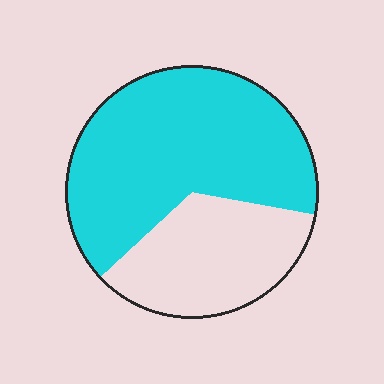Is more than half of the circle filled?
Yes.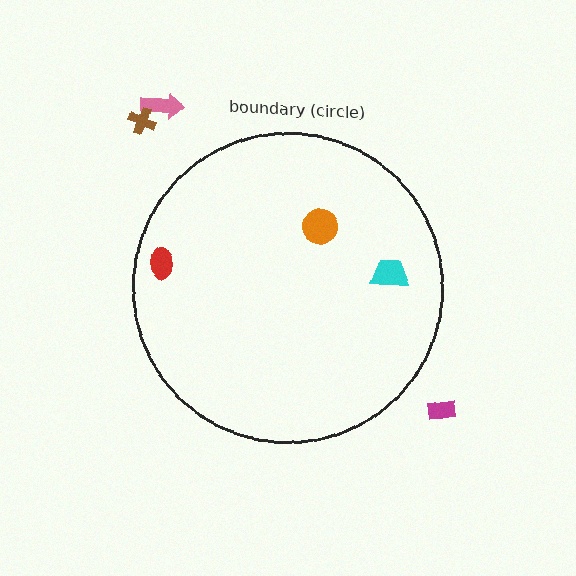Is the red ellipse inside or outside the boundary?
Inside.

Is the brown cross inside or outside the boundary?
Outside.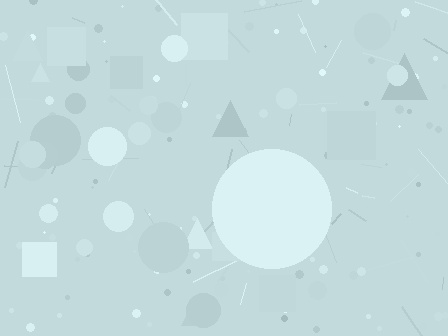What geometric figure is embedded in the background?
A circle is embedded in the background.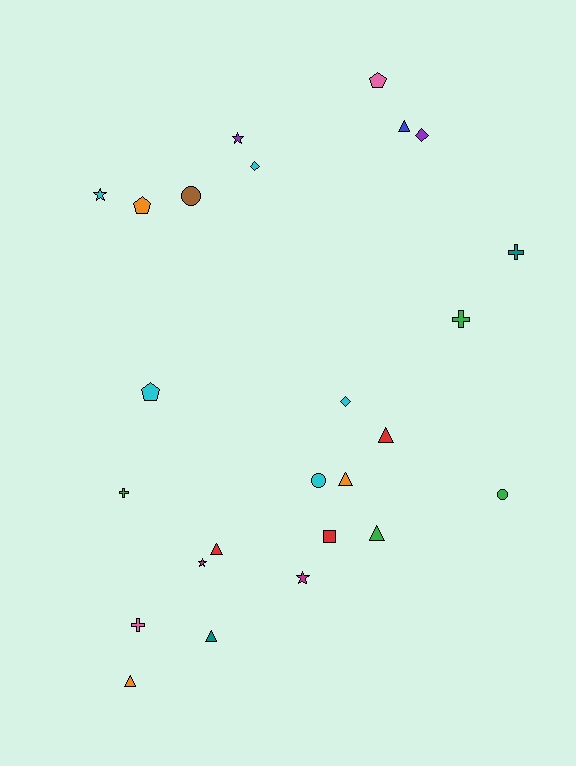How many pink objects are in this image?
There are 2 pink objects.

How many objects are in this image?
There are 25 objects.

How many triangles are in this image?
There are 7 triangles.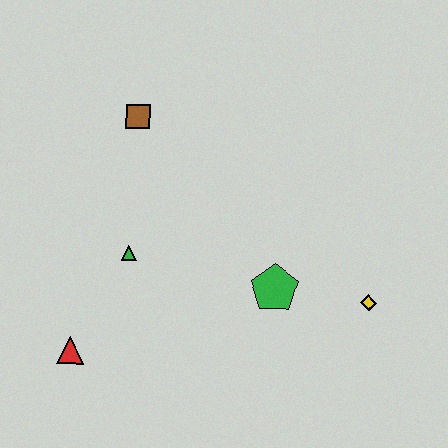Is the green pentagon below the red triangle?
No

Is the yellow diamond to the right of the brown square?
Yes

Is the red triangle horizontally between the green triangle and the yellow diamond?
No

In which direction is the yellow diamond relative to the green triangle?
The yellow diamond is to the right of the green triangle.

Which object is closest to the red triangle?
The green triangle is closest to the red triangle.